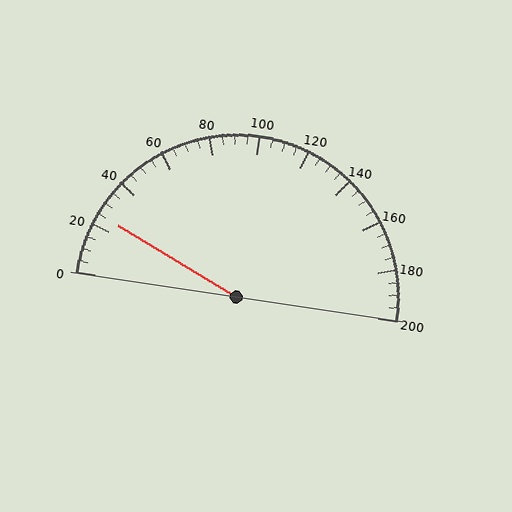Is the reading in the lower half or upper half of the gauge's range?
The reading is in the lower half of the range (0 to 200).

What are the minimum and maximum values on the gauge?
The gauge ranges from 0 to 200.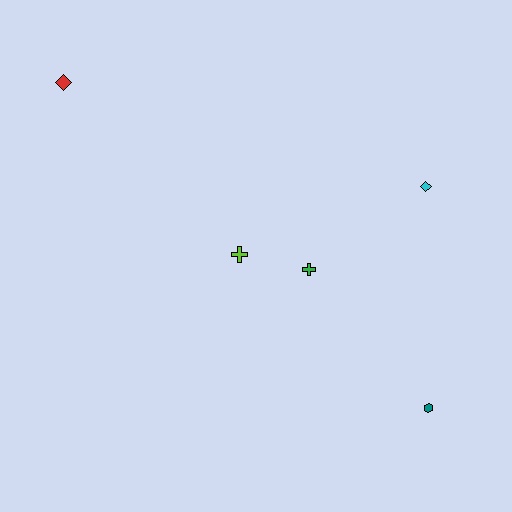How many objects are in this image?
There are 5 objects.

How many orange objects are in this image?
There are no orange objects.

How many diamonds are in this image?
There are 2 diamonds.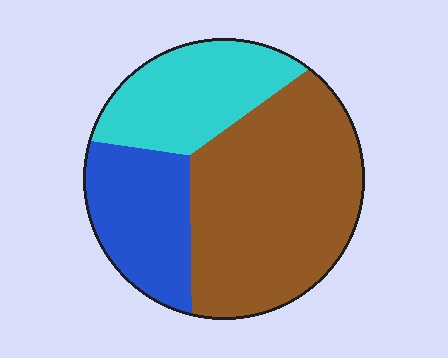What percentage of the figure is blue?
Blue covers about 25% of the figure.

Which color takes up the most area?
Brown, at roughly 50%.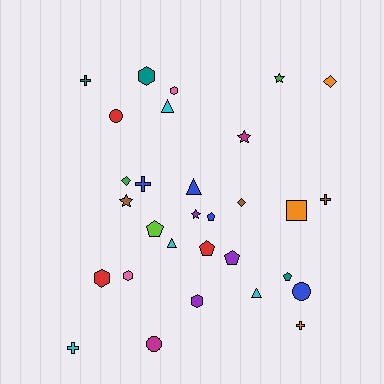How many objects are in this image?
There are 30 objects.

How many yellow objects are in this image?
There are no yellow objects.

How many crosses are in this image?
There are 5 crosses.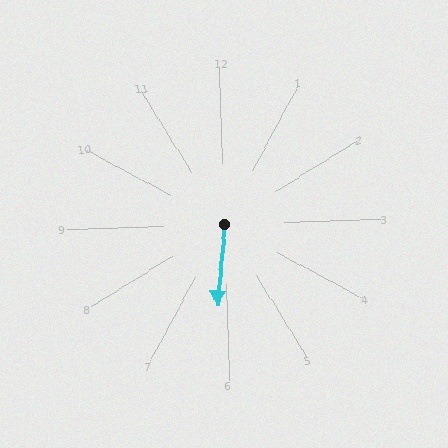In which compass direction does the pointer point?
South.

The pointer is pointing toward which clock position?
Roughly 6 o'clock.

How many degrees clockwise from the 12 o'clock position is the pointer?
Approximately 187 degrees.